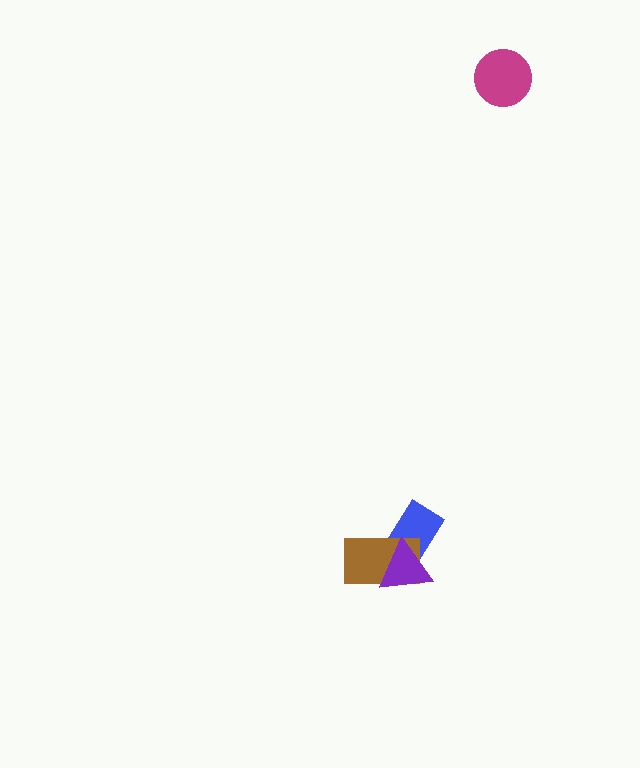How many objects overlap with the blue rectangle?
2 objects overlap with the blue rectangle.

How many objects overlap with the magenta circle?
0 objects overlap with the magenta circle.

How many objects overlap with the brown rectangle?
2 objects overlap with the brown rectangle.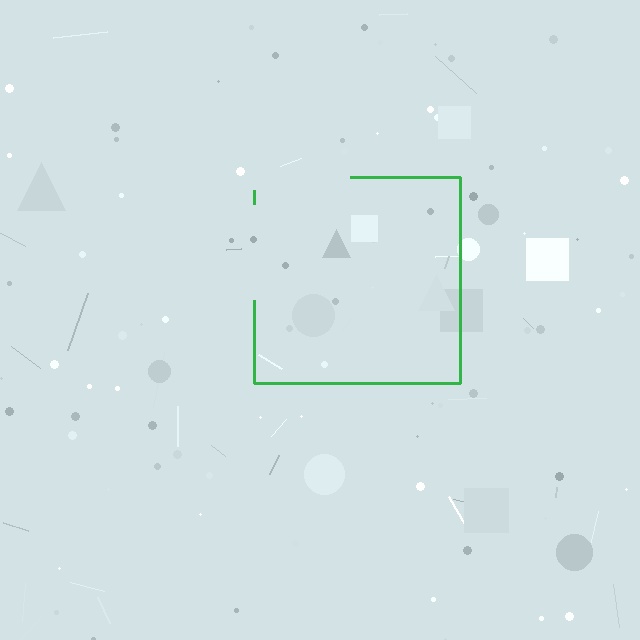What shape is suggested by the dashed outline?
The dashed outline suggests a square.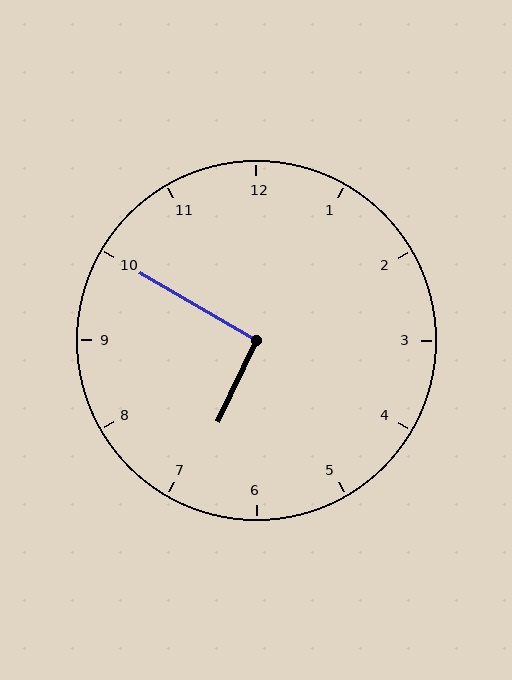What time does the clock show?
6:50.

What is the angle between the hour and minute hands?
Approximately 95 degrees.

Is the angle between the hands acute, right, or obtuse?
It is right.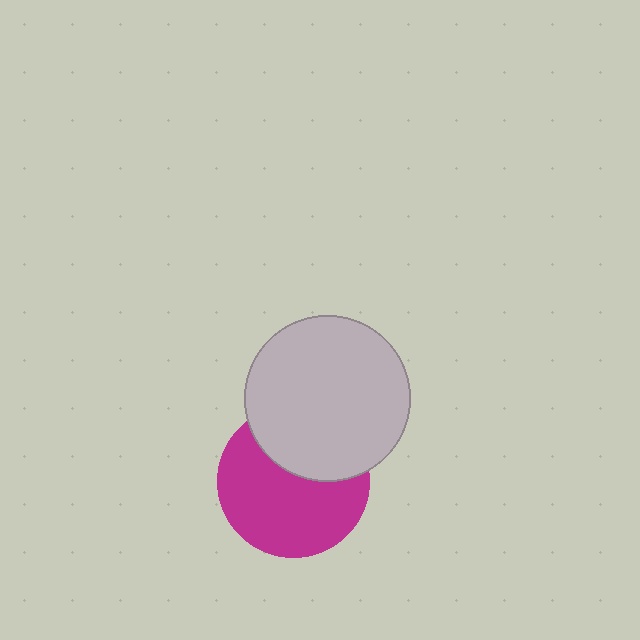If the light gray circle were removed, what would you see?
You would see the complete magenta circle.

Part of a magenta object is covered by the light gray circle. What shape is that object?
It is a circle.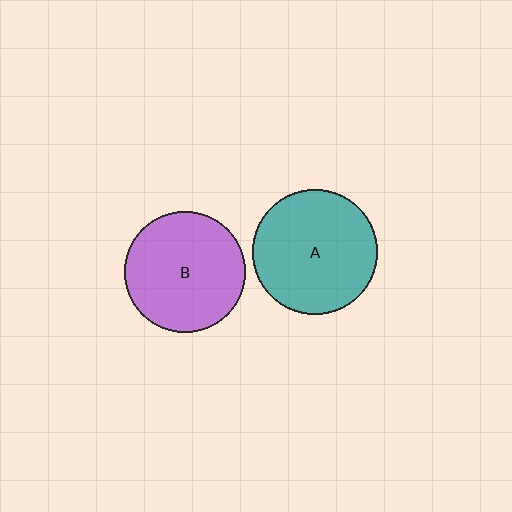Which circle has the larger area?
Circle A (teal).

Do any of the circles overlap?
No, none of the circles overlap.